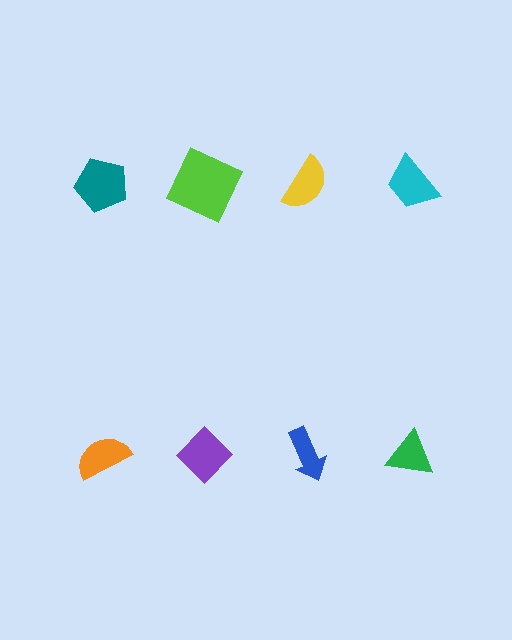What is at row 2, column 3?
A blue arrow.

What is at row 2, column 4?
A green triangle.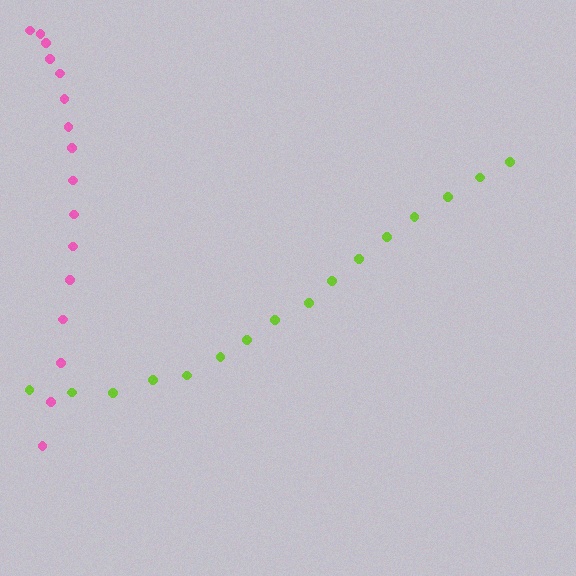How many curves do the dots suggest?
There are 2 distinct paths.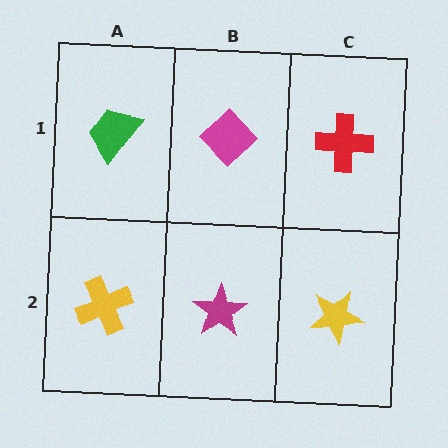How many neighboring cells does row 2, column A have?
2.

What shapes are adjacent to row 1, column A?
A yellow cross (row 2, column A), a magenta diamond (row 1, column B).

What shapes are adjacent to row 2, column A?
A green trapezoid (row 1, column A), a magenta star (row 2, column B).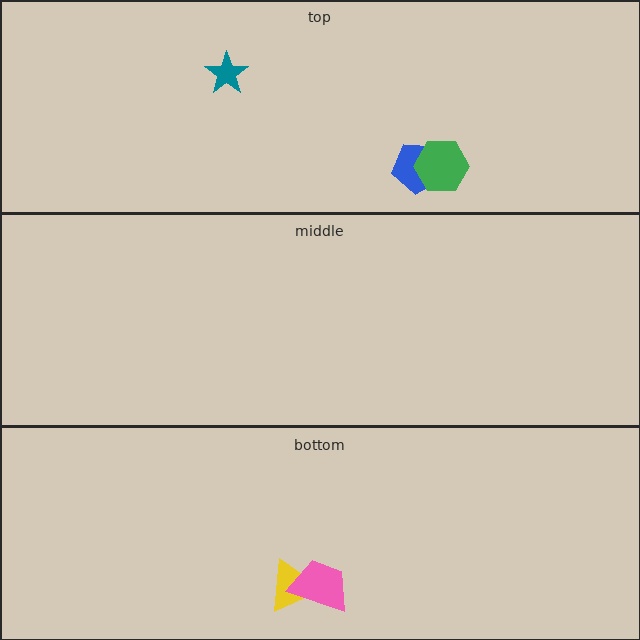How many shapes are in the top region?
3.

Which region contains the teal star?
The top region.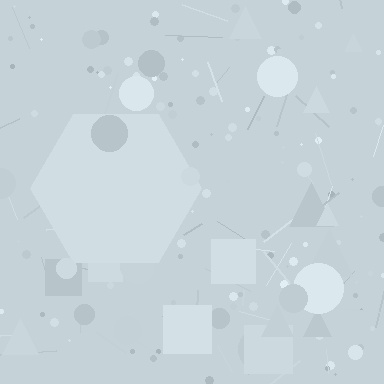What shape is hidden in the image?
A hexagon is hidden in the image.